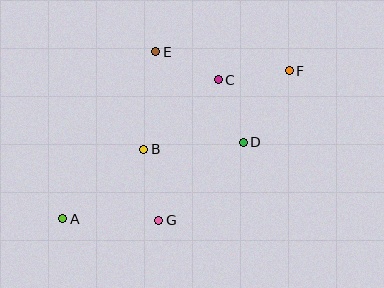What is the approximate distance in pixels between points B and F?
The distance between B and F is approximately 165 pixels.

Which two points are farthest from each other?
Points A and F are farthest from each other.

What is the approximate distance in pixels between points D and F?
The distance between D and F is approximately 85 pixels.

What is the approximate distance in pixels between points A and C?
The distance between A and C is approximately 208 pixels.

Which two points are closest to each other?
Points C and D are closest to each other.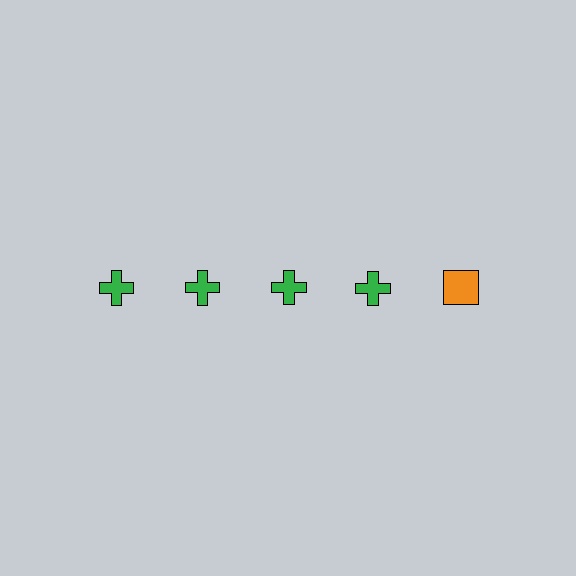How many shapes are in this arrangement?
There are 5 shapes arranged in a grid pattern.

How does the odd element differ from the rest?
It differs in both color (orange instead of green) and shape (square instead of cross).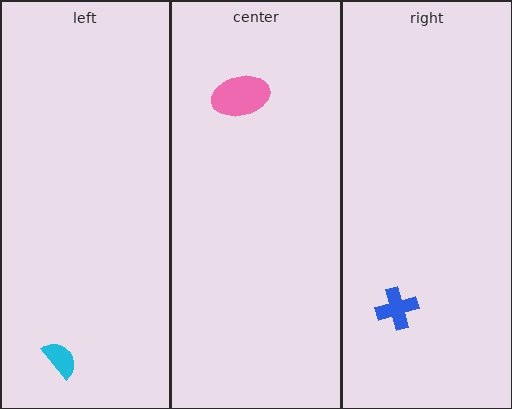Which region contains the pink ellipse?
The center region.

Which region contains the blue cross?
The right region.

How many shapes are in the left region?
1.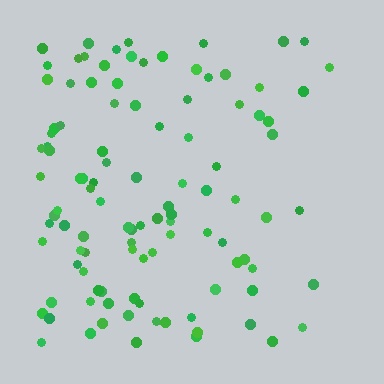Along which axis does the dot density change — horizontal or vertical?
Horizontal.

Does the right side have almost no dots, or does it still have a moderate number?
Still a moderate number, just noticeably fewer than the left.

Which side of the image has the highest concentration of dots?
The left.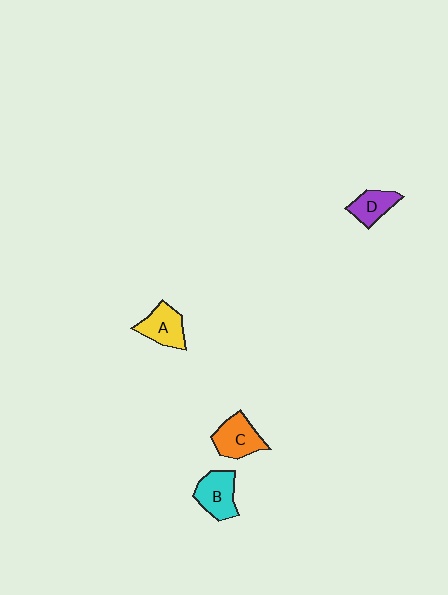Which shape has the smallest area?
Shape D (purple).